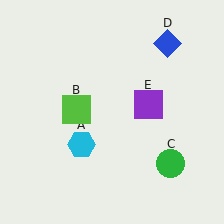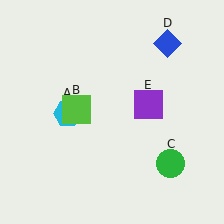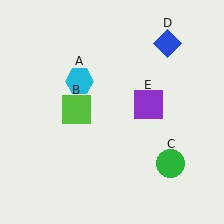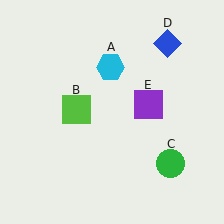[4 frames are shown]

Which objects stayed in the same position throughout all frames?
Lime square (object B) and green circle (object C) and blue diamond (object D) and purple square (object E) remained stationary.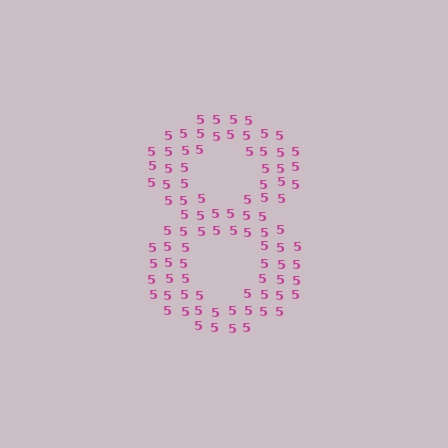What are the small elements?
The small elements are digit 5's.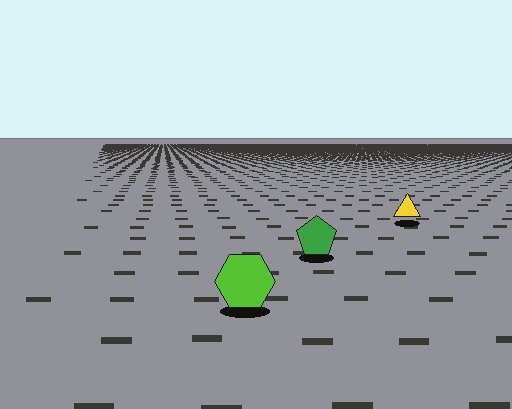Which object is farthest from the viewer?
The yellow triangle is farthest from the viewer. It appears smaller and the ground texture around it is denser.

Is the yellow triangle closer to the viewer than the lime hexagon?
No. The lime hexagon is closer — you can tell from the texture gradient: the ground texture is coarser near it.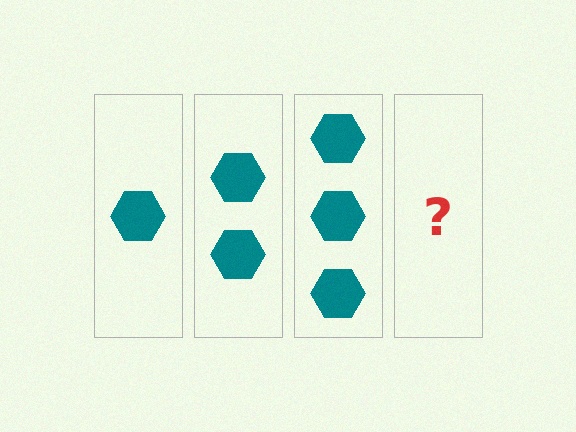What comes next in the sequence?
The next element should be 4 hexagons.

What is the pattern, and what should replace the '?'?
The pattern is that each step adds one more hexagon. The '?' should be 4 hexagons.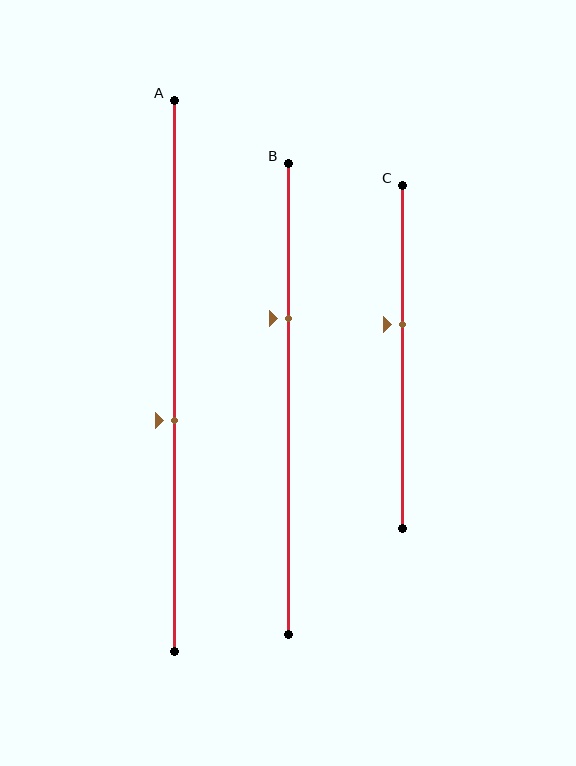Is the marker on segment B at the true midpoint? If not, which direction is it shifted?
No, the marker on segment B is shifted upward by about 17% of the segment length.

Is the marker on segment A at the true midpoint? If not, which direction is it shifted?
No, the marker on segment A is shifted downward by about 8% of the segment length.